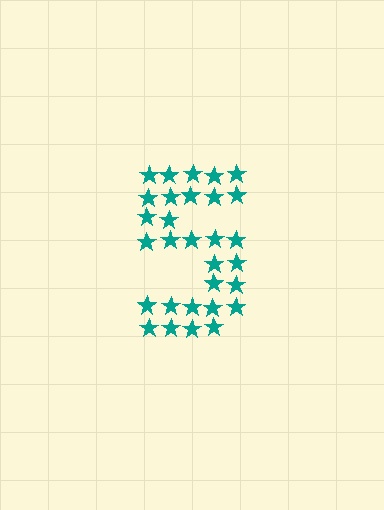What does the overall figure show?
The overall figure shows the digit 5.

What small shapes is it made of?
It is made of small stars.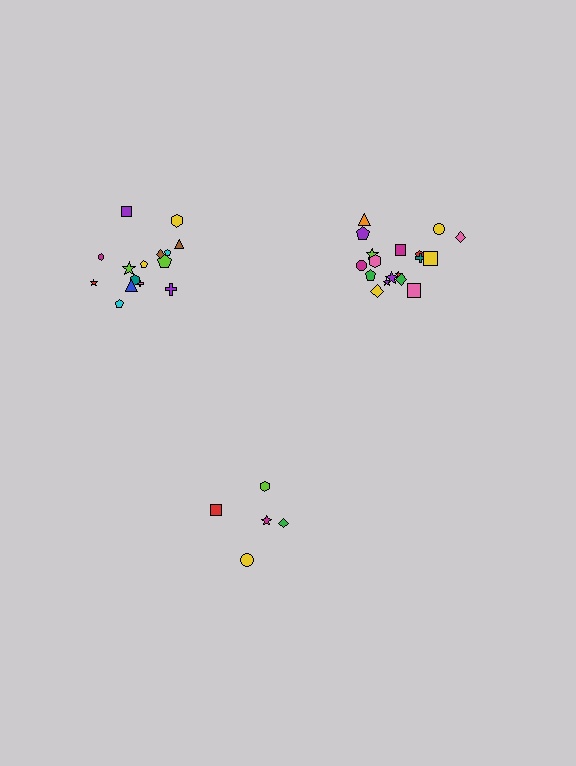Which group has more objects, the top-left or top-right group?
The top-right group.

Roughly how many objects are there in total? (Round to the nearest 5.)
Roughly 40 objects in total.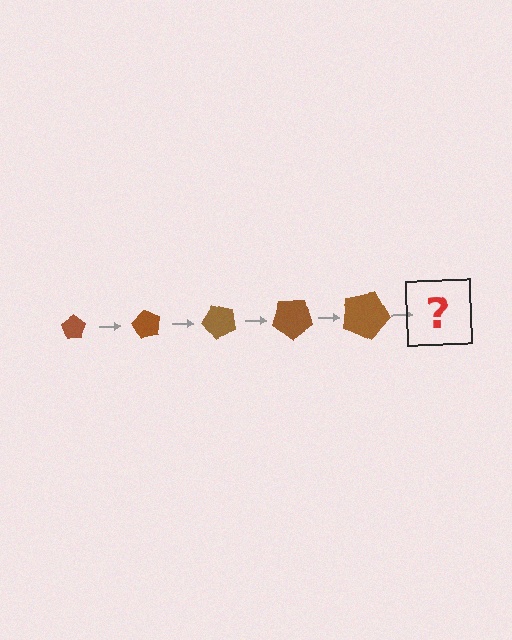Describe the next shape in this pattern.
It should be a pentagon, larger than the previous one and rotated 300 degrees from the start.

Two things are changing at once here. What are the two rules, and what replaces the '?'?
The two rules are that the pentagon grows larger each step and it rotates 60 degrees each step. The '?' should be a pentagon, larger than the previous one and rotated 300 degrees from the start.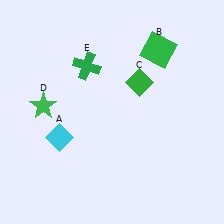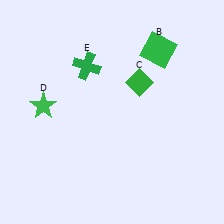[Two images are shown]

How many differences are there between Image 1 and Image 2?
There is 1 difference between the two images.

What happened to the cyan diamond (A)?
The cyan diamond (A) was removed in Image 2. It was in the bottom-left area of Image 1.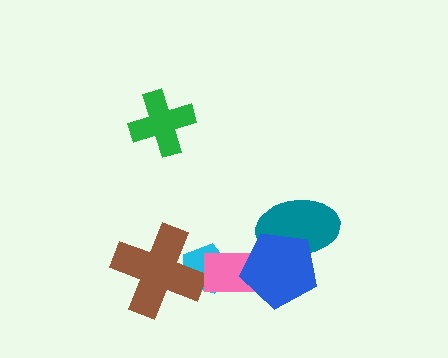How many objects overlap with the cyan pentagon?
2 objects overlap with the cyan pentagon.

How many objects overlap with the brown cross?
1 object overlaps with the brown cross.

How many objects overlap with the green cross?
0 objects overlap with the green cross.